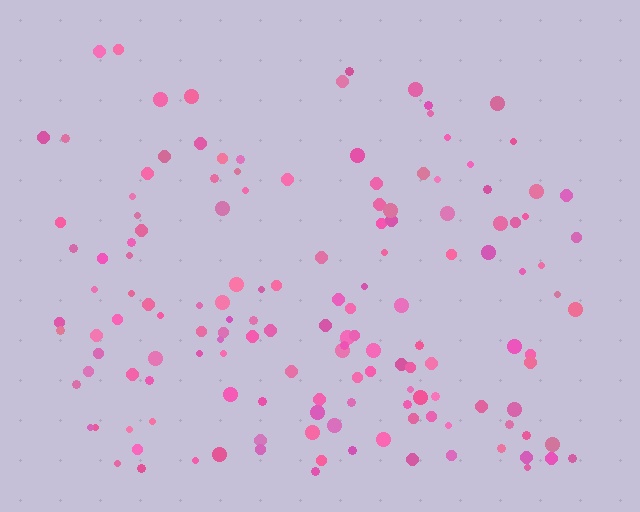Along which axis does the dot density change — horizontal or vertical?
Vertical.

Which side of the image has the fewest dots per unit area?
The top.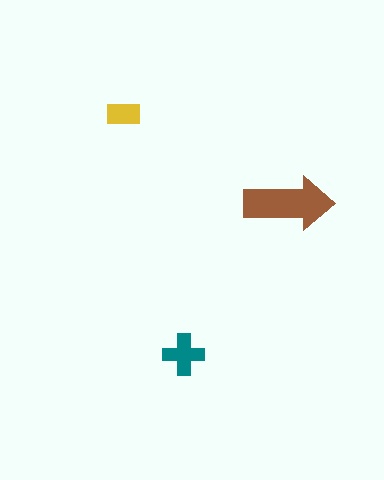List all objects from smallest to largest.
The yellow rectangle, the teal cross, the brown arrow.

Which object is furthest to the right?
The brown arrow is rightmost.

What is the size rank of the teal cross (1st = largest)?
2nd.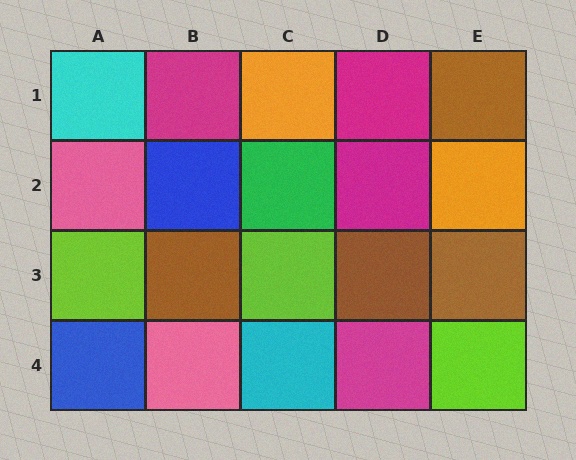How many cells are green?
1 cell is green.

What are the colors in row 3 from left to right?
Lime, brown, lime, brown, brown.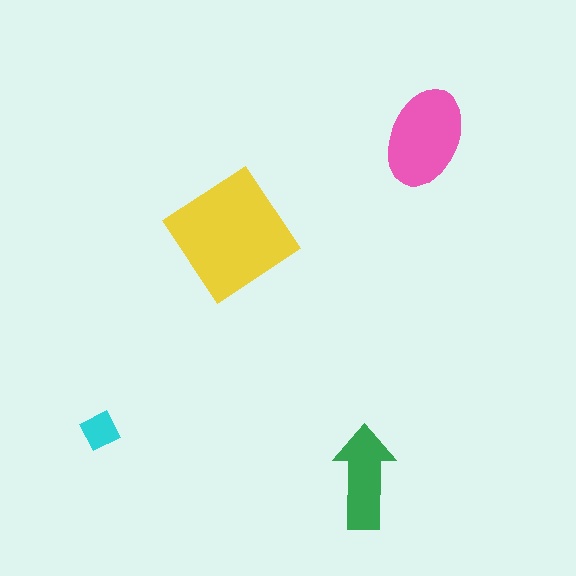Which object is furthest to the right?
The pink ellipse is rightmost.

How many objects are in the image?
There are 4 objects in the image.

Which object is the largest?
The yellow diamond.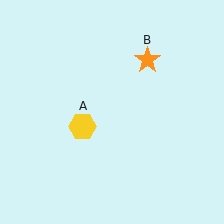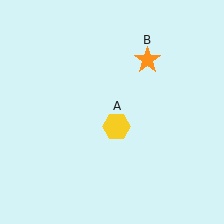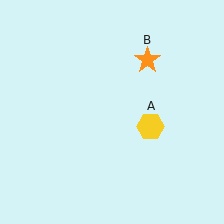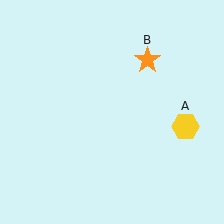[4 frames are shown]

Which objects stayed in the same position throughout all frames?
Orange star (object B) remained stationary.